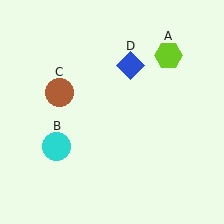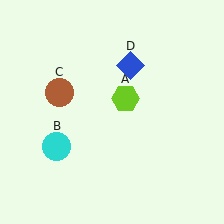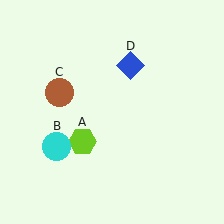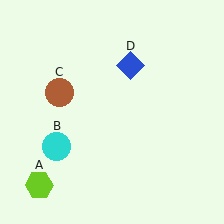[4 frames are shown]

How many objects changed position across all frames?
1 object changed position: lime hexagon (object A).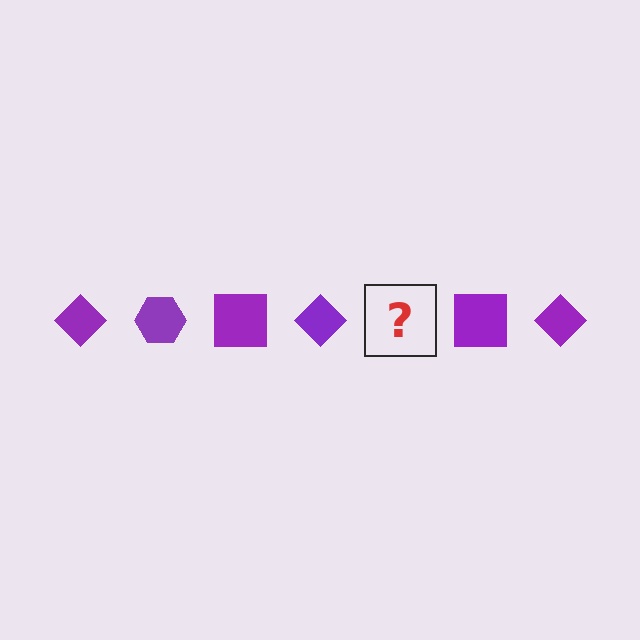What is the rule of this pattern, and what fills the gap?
The rule is that the pattern cycles through diamond, hexagon, square shapes in purple. The gap should be filled with a purple hexagon.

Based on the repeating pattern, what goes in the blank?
The blank should be a purple hexagon.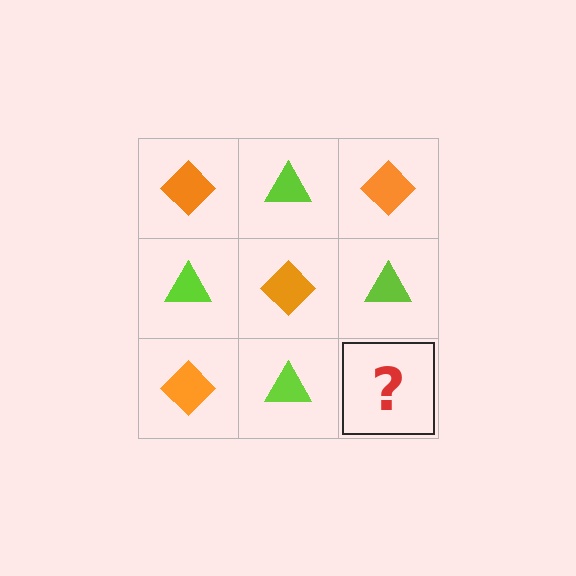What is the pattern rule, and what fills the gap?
The rule is that it alternates orange diamond and lime triangle in a checkerboard pattern. The gap should be filled with an orange diamond.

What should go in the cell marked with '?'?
The missing cell should contain an orange diamond.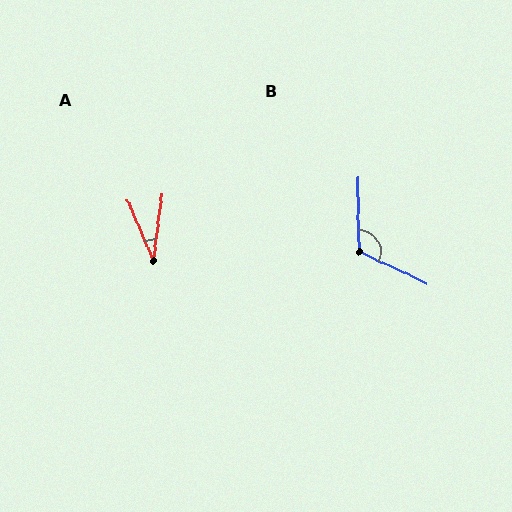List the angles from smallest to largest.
A (30°), B (117°).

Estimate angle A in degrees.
Approximately 30 degrees.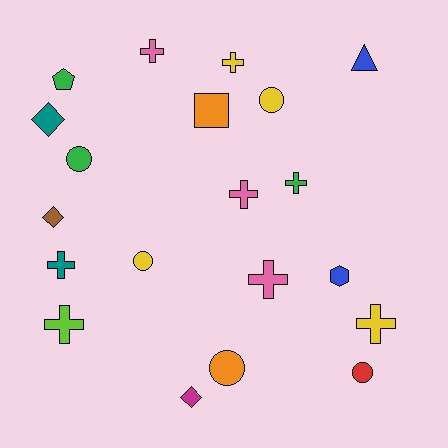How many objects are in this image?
There are 20 objects.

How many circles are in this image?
There are 5 circles.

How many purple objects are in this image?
There are no purple objects.